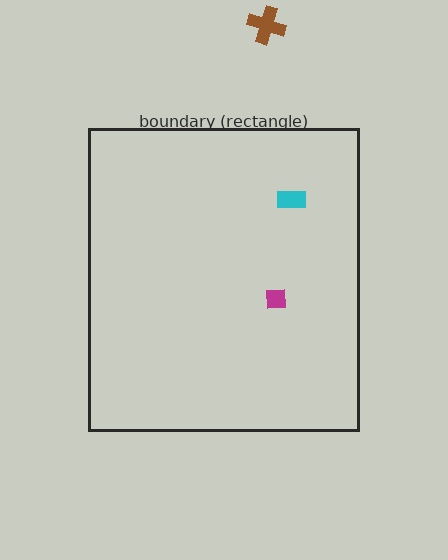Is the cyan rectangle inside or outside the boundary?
Inside.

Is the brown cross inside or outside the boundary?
Outside.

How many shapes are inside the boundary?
2 inside, 1 outside.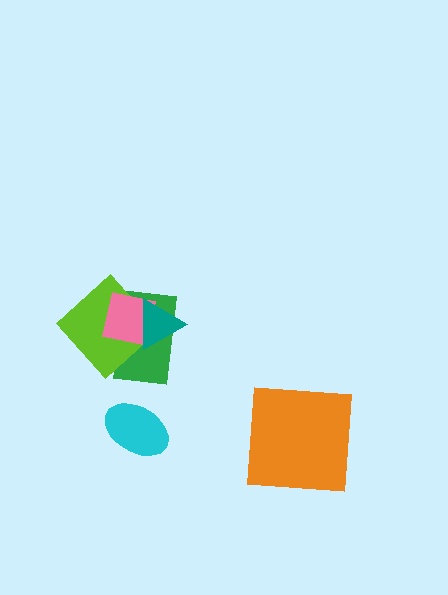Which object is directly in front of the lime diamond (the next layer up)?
The pink square is directly in front of the lime diamond.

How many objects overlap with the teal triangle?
3 objects overlap with the teal triangle.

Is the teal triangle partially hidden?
No, no other shape covers it.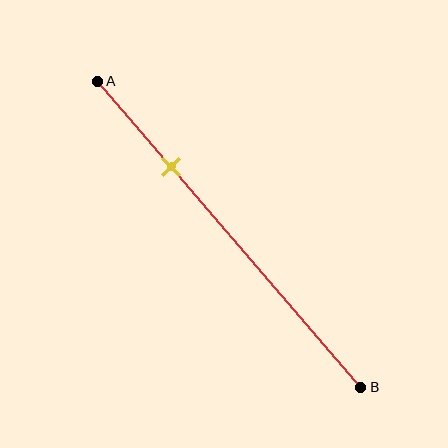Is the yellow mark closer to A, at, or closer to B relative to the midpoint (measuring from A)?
The yellow mark is closer to point A than the midpoint of segment AB.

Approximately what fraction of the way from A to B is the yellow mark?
The yellow mark is approximately 30% of the way from A to B.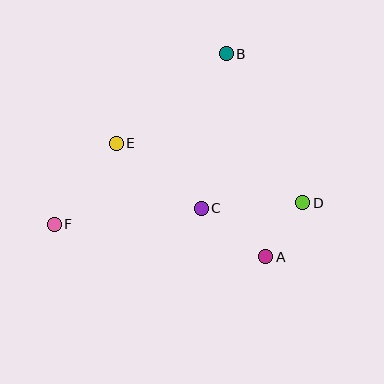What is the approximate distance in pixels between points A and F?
The distance between A and F is approximately 214 pixels.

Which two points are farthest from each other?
Points D and F are farthest from each other.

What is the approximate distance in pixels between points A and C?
The distance between A and C is approximately 81 pixels.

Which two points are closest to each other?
Points A and D are closest to each other.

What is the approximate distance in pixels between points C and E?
The distance between C and E is approximately 107 pixels.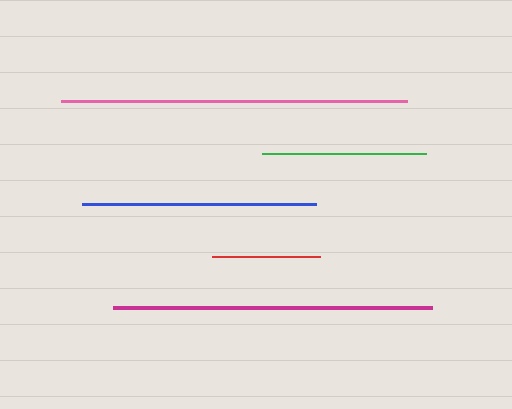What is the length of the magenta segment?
The magenta segment is approximately 319 pixels long.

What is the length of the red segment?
The red segment is approximately 108 pixels long.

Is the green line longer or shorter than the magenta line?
The magenta line is longer than the green line.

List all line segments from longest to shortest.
From longest to shortest: pink, magenta, blue, green, red.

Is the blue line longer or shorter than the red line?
The blue line is longer than the red line.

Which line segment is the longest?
The pink line is the longest at approximately 347 pixels.